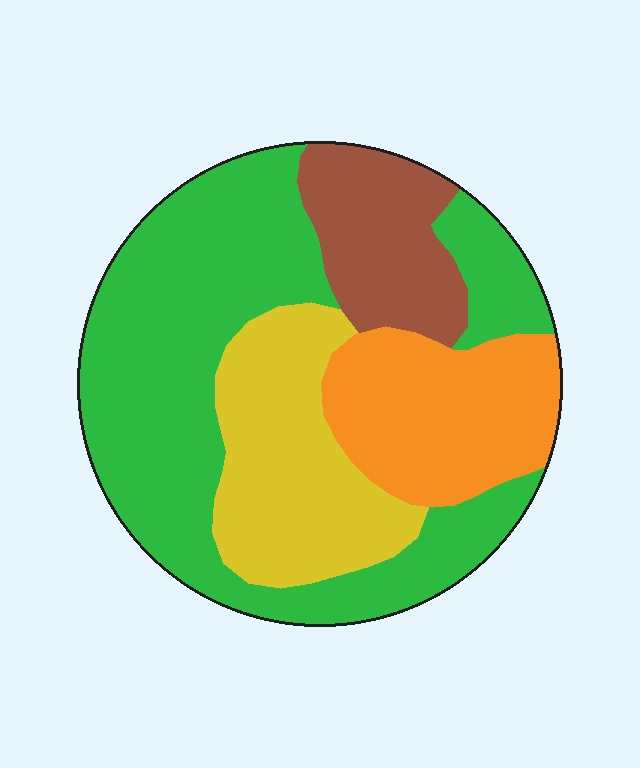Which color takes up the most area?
Green, at roughly 50%.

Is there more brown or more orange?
Orange.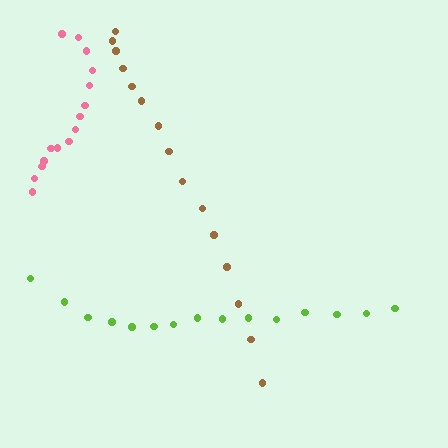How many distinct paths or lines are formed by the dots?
There are 3 distinct paths.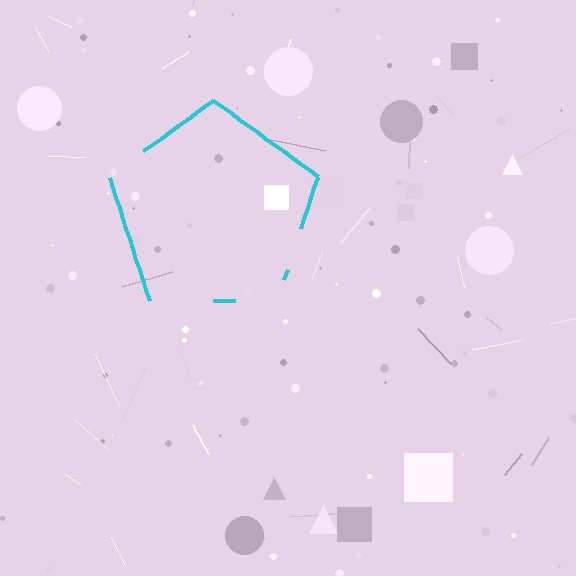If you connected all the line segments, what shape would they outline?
They would outline a pentagon.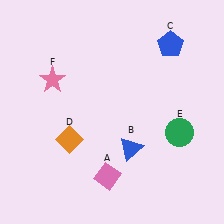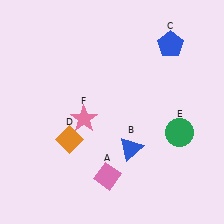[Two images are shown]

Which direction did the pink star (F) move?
The pink star (F) moved down.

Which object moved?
The pink star (F) moved down.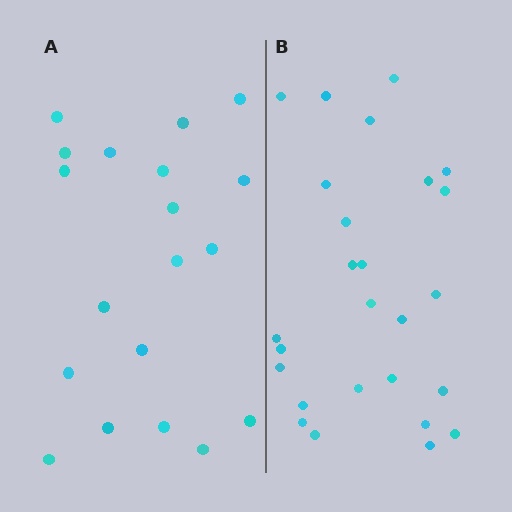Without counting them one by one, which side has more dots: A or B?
Region B (the right region) has more dots.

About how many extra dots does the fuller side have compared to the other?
Region B has roughly 8 or so more dots than region A.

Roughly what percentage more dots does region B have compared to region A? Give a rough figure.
About 35% more.